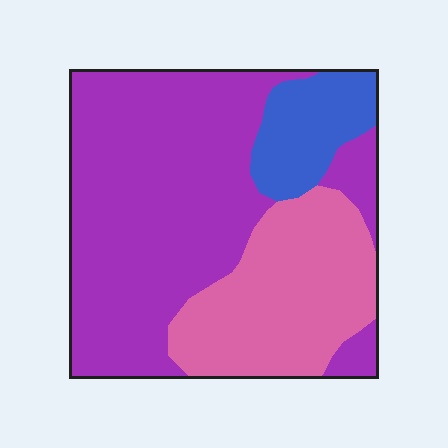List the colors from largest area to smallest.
From largest to smallest: purple, pink, blue.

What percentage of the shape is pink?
Pink covers 29% of the shape.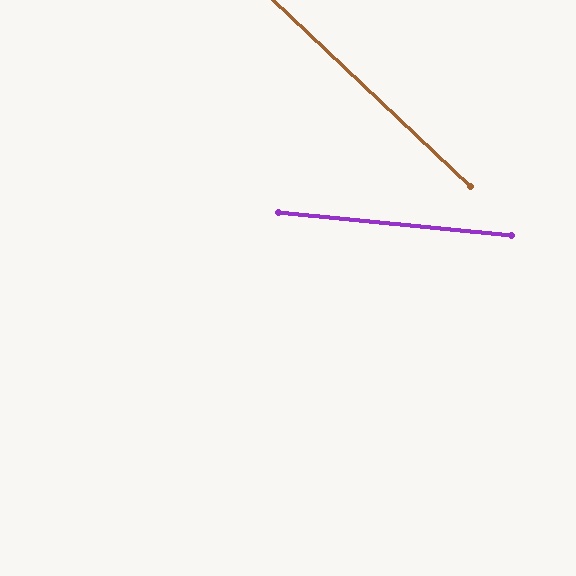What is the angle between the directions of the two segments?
Approximately 38 degrees.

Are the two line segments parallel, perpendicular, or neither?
Neither parallel nor perpendicular — they differ by about 38°.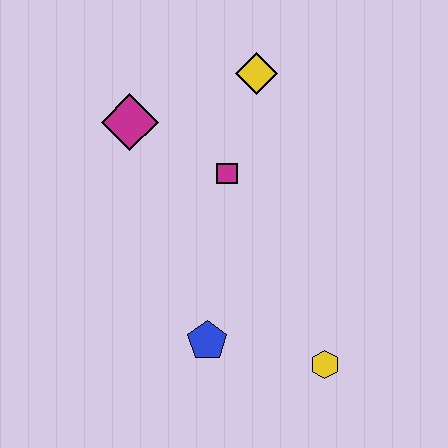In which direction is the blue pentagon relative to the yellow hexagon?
The blue pentagon is to the left of the yellow hexagon.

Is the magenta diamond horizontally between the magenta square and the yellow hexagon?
No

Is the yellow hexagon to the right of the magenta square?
Yes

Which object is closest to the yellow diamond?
The magenta square is closest to the yellow diamond.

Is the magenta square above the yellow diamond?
No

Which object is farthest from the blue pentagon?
The yellow diamond is farthest from the blue pentagon.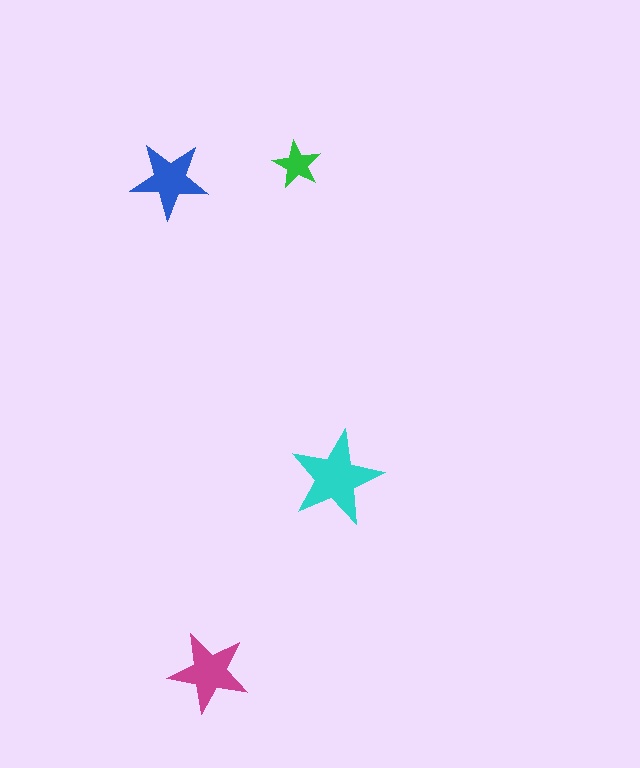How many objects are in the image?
There are 4 objects in the image.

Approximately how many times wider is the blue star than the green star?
About 1.5 times wider.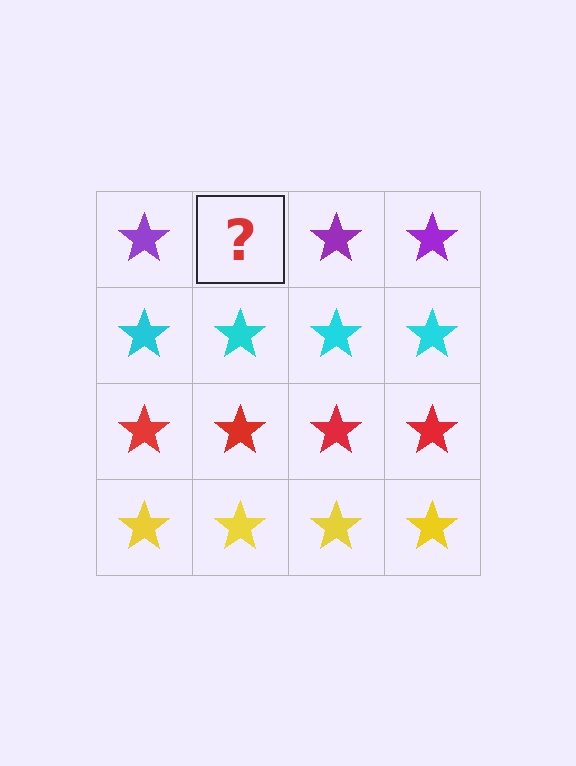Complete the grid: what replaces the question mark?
The question mark should be replaced with a purple star.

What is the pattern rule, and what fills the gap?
The rule is that each row has a consistent color. The gap should be filled with a purple star.